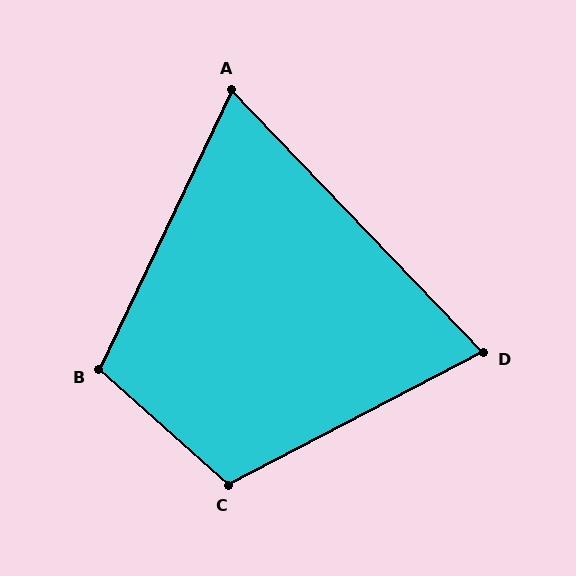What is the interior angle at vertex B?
Approximately 106 degrees (obtuse).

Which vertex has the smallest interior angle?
A, at approximately 69 degrees.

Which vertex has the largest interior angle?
C, at approximately 111 degrees.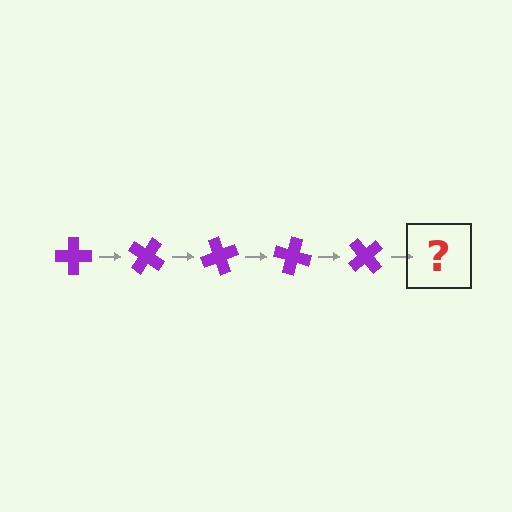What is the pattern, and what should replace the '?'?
The pattern is that the cross rotates 35 degrees each step. The '?' should be a purple cross rotated 175 degrees.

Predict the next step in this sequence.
The next step is a purple cross rotated 175 degrees.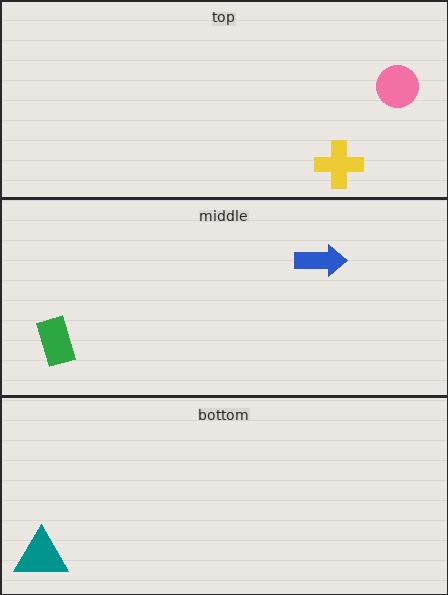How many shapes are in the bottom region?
1.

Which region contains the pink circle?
The top region.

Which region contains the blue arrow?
The middle region.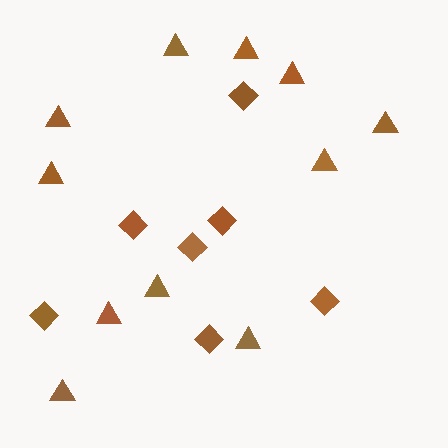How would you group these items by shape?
There are 2 groups: one group of triangles (11) and one group of diamonds (7).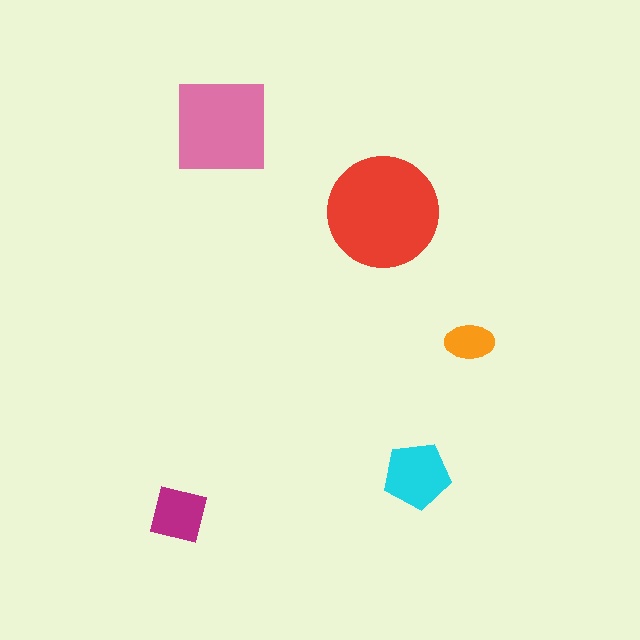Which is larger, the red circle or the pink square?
The red circle.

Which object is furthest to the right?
The orange ellipse is rightmost.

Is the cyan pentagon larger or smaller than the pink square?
Smaller.